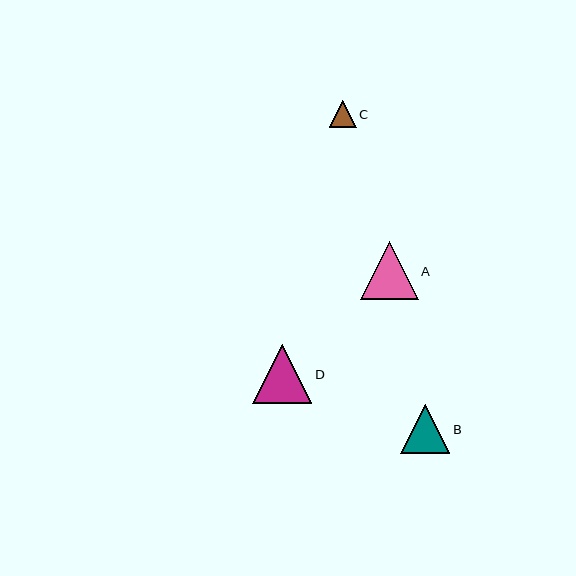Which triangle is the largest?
Triangle D is the largest with a size of approximately 59 pixels.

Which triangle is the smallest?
Triangle C is the smallest with a size of approximately 27 pixels.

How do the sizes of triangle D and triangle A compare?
Triangle D and triangle A are approximately the same size.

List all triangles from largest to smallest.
From largest to smallest: D, A, B, C.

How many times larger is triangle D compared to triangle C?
Triangle D is approximately 2.2 times the size of triangle C.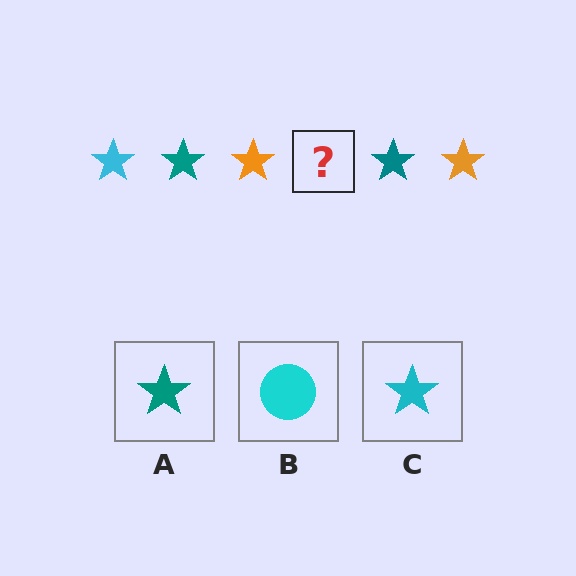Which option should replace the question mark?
Option C.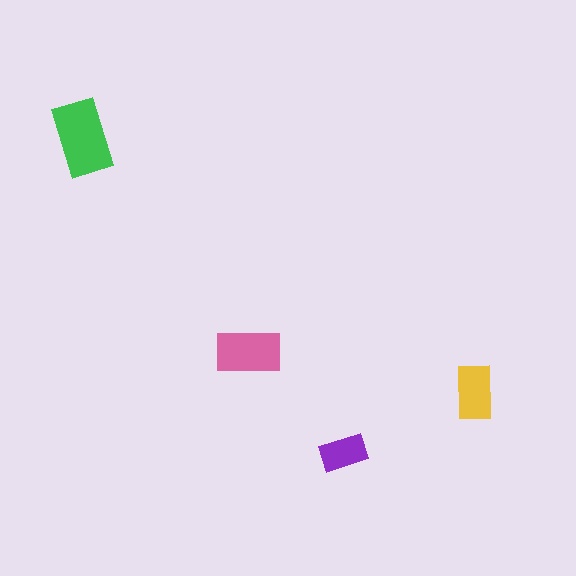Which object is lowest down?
The purple rectangle is bottommost.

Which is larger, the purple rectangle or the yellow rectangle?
The yellow one.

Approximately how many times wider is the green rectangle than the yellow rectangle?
About 1.5 times wider.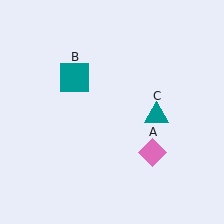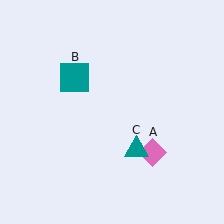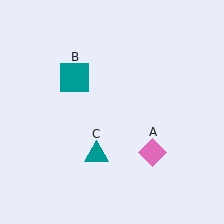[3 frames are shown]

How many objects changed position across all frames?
1 object changed position: teal triangle (object C).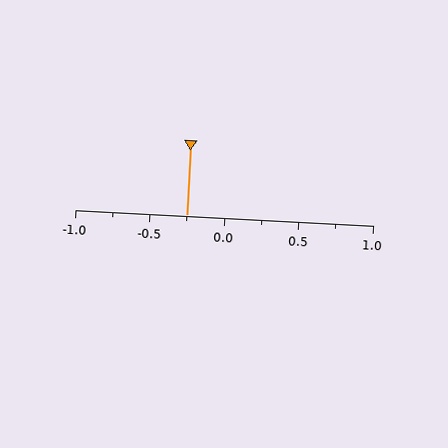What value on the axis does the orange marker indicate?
The marker indicates approximately -0.25.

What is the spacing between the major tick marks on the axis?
The major ticks are spaced 0.5 apart.